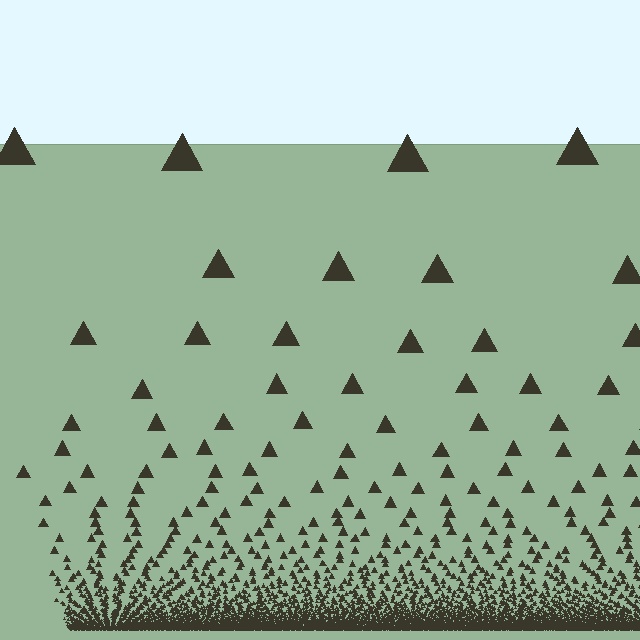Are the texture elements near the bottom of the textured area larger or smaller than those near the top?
Smaller. The gradient is inverted — elements near the bottom are smaller and denser.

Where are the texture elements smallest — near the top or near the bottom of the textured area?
Near the bottom.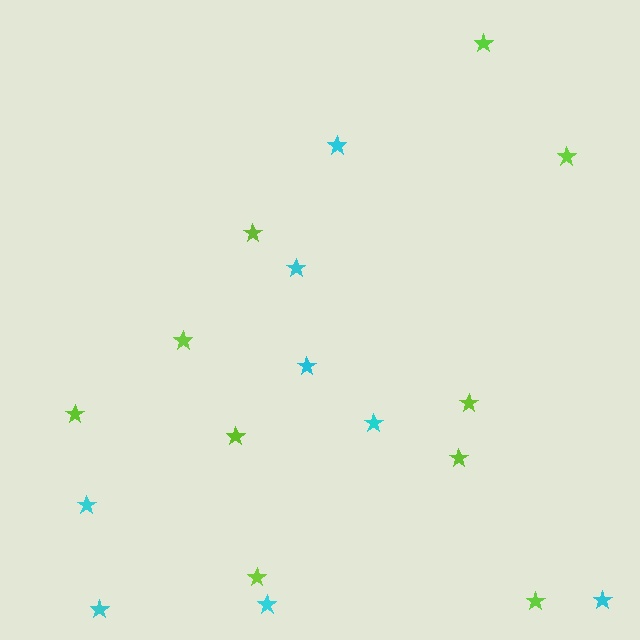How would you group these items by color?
There are 2 groups: one group of cyan stars (8) and one group of lime stars (10).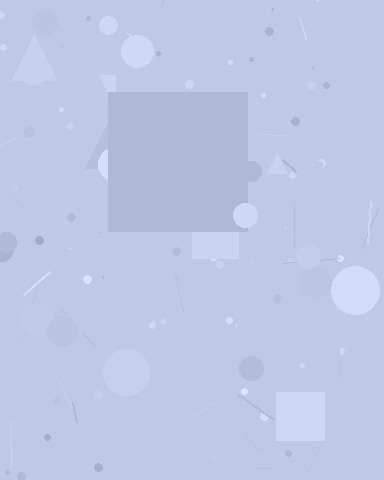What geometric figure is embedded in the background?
A square is embedded in the background.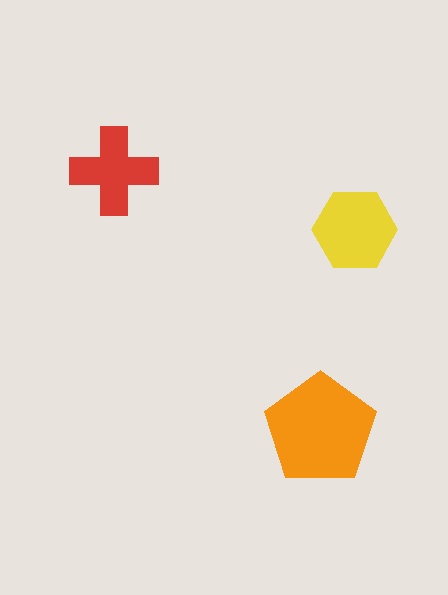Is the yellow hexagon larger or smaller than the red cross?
Larger.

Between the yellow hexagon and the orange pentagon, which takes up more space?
The orange pentagon.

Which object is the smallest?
The red cross.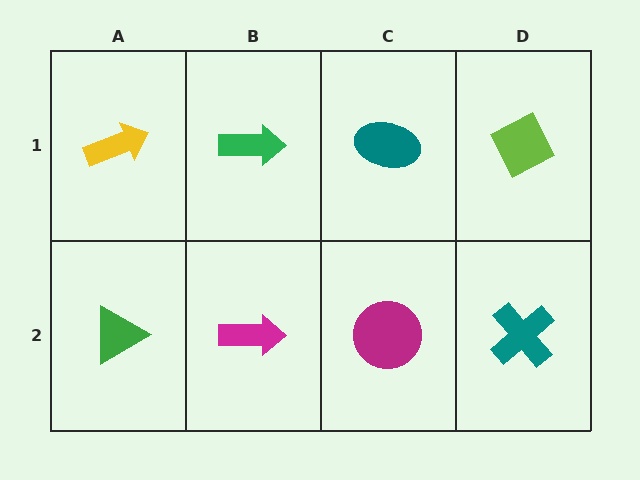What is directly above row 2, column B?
A green arrow.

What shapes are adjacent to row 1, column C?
A magenta circle (row 2, column C), a green arrow (row 1, column B), a lime diamond (row 1, column D).